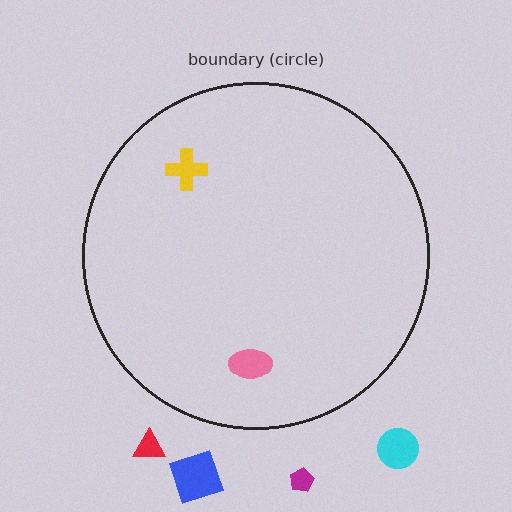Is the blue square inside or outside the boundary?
Outside.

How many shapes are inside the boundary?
2 inside, 4 outside.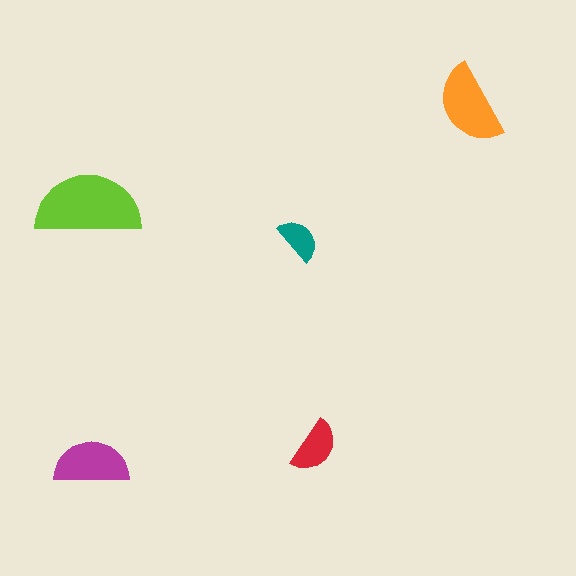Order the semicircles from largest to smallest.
the lime one, the orange one, the magenta one, the red one, the teal one.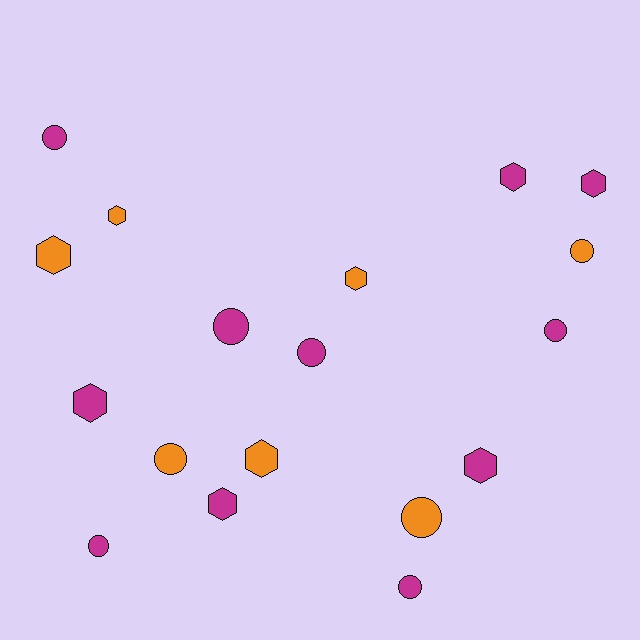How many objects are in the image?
There are 18 objects.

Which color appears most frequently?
Magenta, with 11 objects.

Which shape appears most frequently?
Hexagon, with 9 objects.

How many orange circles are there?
There are 3 orange circles.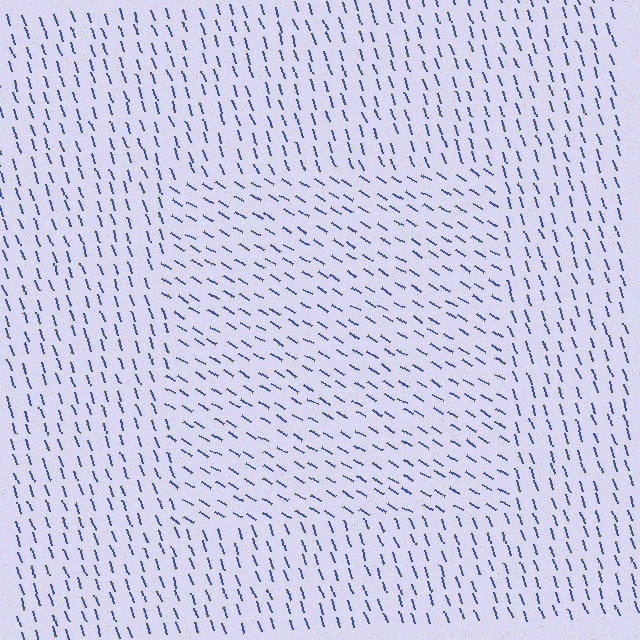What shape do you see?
I see a rectangle.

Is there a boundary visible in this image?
Yes, there is a texture boundary formed by a change in line orientation.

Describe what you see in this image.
The image is filled with small blue line segments. A rectangle region in the image has lines oriented differently from the surrounding lines, creating a visible texture boundary.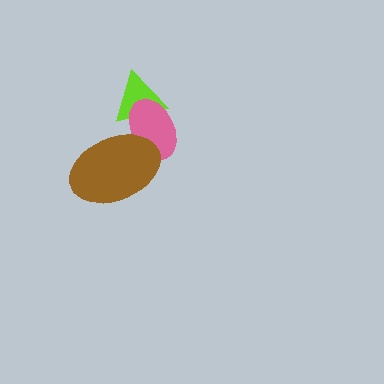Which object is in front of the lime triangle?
The pink ellipse is in front of the lime triangle.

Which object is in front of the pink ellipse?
The brown ellipse is in front of the pink ellipse.